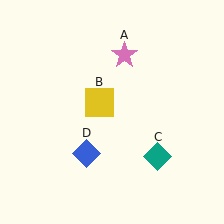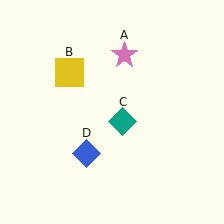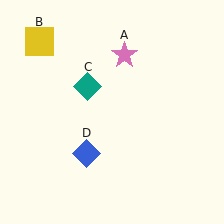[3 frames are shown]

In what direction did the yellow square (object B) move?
The yellow square (object B) moved up and to the left.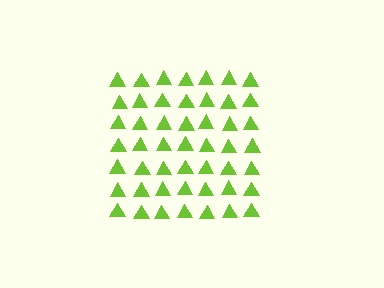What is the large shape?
The large shape is a square.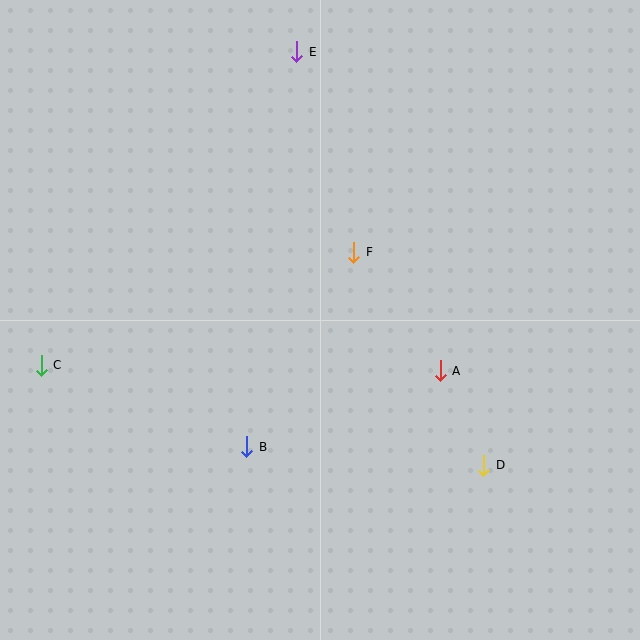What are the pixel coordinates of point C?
Point C is at (41, 365).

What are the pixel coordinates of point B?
Point B is at (247, 447).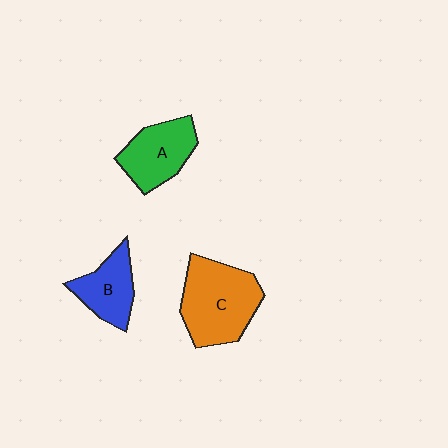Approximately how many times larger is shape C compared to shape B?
Approximately 1.7 times.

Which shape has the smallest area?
Shape B (blue).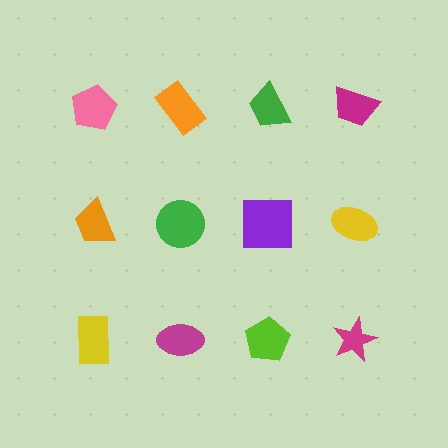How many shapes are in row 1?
4 shapes.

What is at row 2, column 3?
A purple square.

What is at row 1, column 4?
A magenta trapezoid.